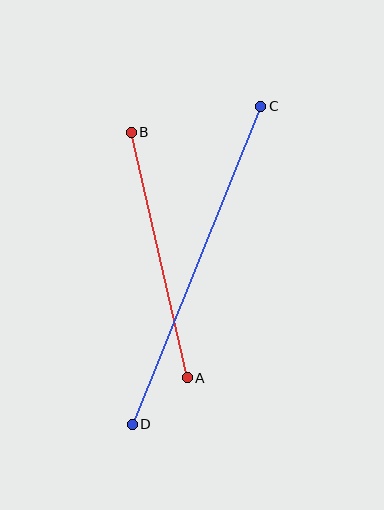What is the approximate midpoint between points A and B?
The midpoint is at approximately (159, 255) pixels.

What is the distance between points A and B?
The distance is approximately 251 pixels.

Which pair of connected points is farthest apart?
Points C and D are farthest apart.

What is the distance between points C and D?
The distance is approximately 343 pixels.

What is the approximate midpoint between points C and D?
The midpoint is at approximately (196, 265) pixels.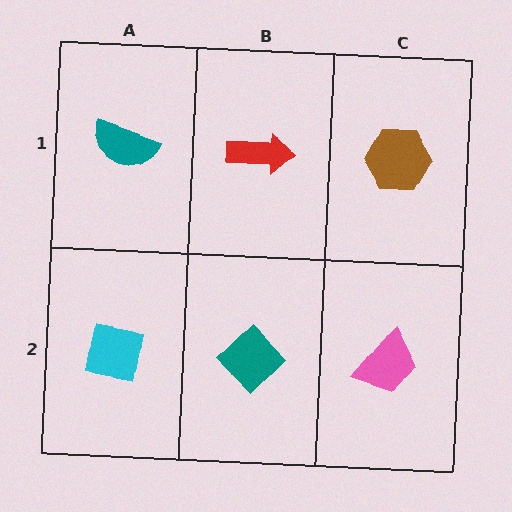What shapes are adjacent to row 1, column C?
A pink trapezoid (row 2, column C), a red arrow (row 1, column B).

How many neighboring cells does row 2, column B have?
3.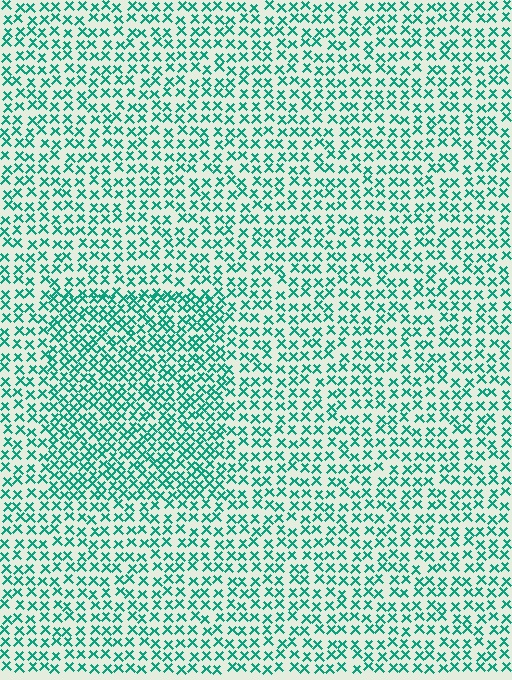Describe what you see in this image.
The image contains small teal elements arranged at two different densities. A rectangle-shaped region is visible where the elements are more densely packed than the surrounding area.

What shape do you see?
I see a rectangle.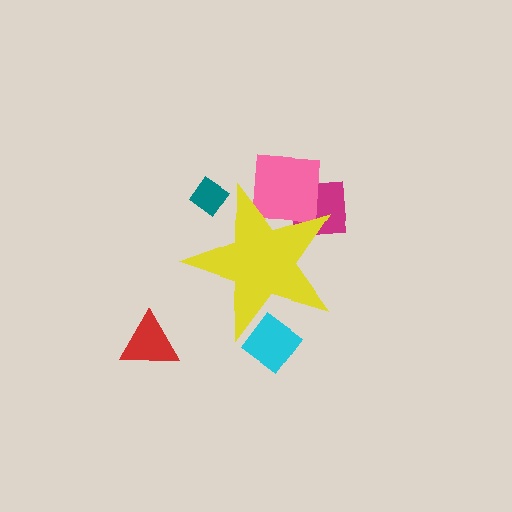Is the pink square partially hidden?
Yes, the pink square is partially hidden behind the yellow star.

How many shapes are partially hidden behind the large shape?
4 shapes are partially hidden.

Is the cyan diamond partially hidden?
Yes, the cyan diamond is partially hidden behind the yellow star.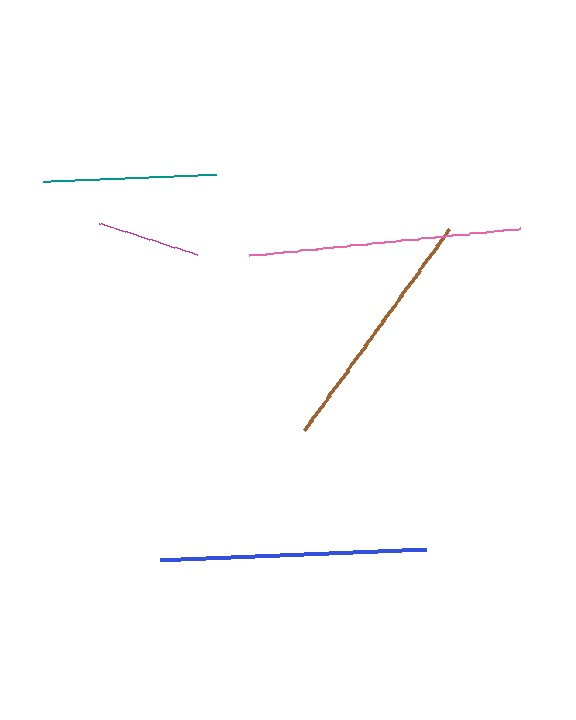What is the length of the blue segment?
The blue segment is approximately 266 pixels long.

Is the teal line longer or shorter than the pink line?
The pink line is longer than the teal line.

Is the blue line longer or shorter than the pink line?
The pink line is longer than the blue line.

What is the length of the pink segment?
The pink segment is approximately 273 pixels long.